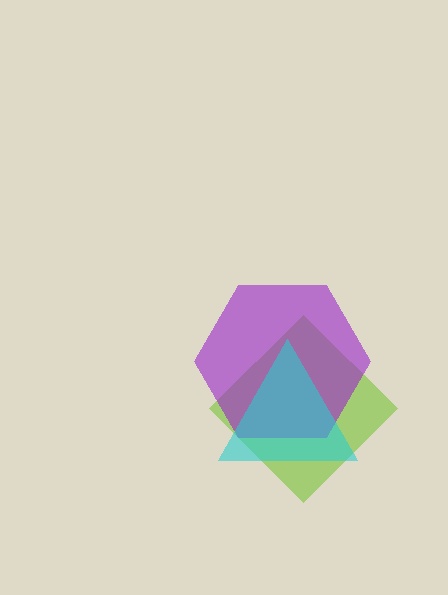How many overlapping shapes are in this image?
There are 3 overlapping shapes in the image.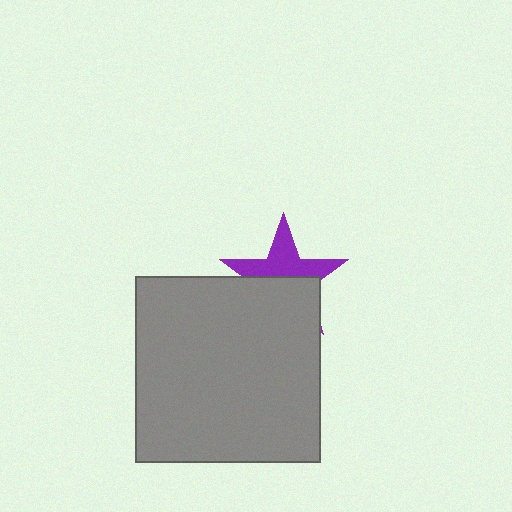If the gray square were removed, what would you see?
You would see the complete purple star.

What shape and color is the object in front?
The object in front is a gray square.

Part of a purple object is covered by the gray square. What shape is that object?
It is a star.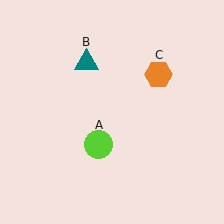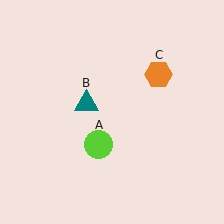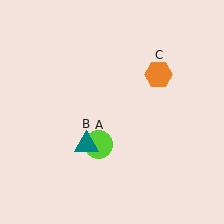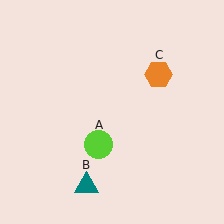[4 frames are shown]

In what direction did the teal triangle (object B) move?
The teal triangle (object B) moved down.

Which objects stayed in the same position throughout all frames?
Lime circle (object A) and orange hexagon (object C) remained stationary.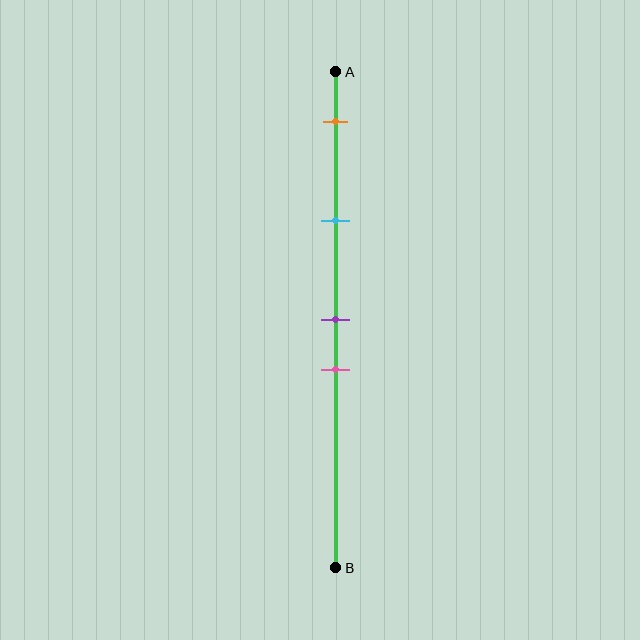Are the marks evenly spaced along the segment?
No, the marks are not evenly spaced.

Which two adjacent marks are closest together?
The purple and pink marks are the closest adjacent pair.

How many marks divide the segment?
There are 4 marks dividing the segment.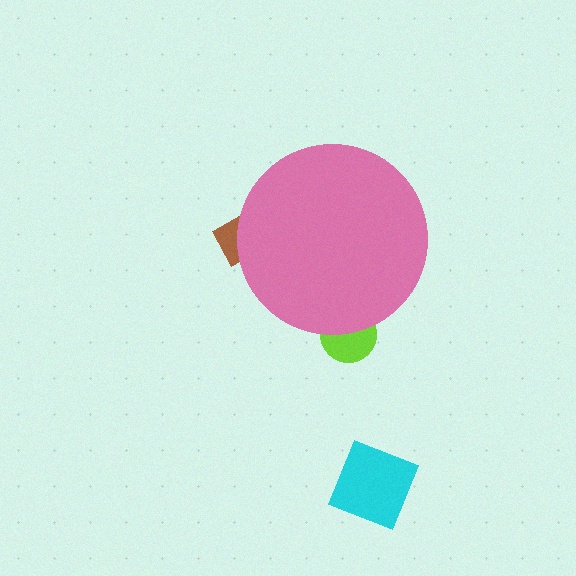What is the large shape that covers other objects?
A pink circle.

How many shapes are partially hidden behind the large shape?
2 shapes are partially hidden.